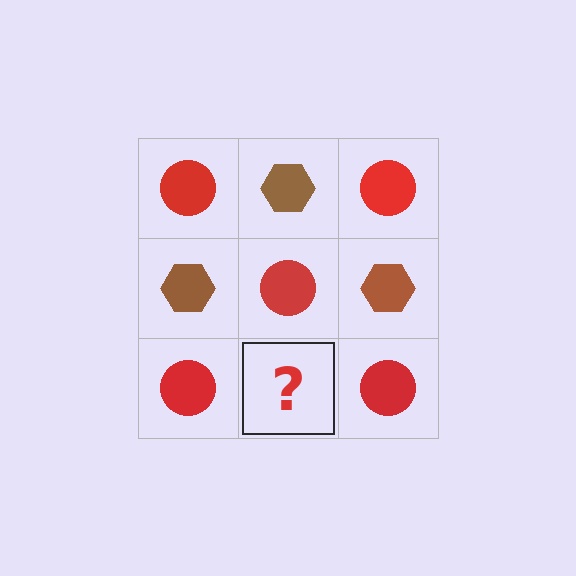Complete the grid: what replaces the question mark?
The question mark should be replaced with a brown hexagon.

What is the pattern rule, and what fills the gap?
The rule is that it alternates red circle and brown hexagon in a checkerboard pattern. The gap should be filled with a brown hexagon.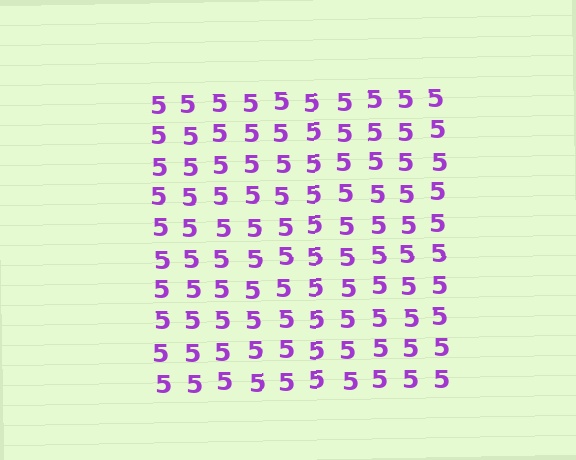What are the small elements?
The small elements are digit 5's.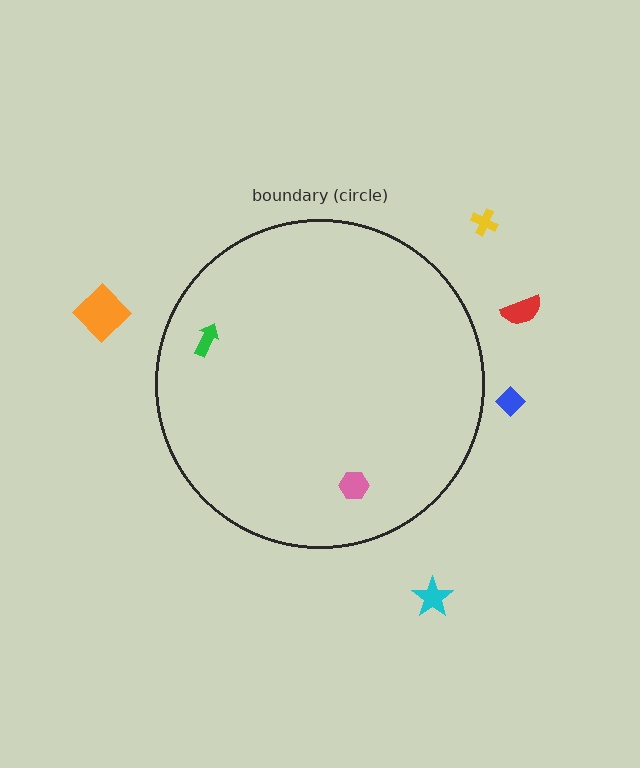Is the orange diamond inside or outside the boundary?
Outside.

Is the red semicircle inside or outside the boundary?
Outside.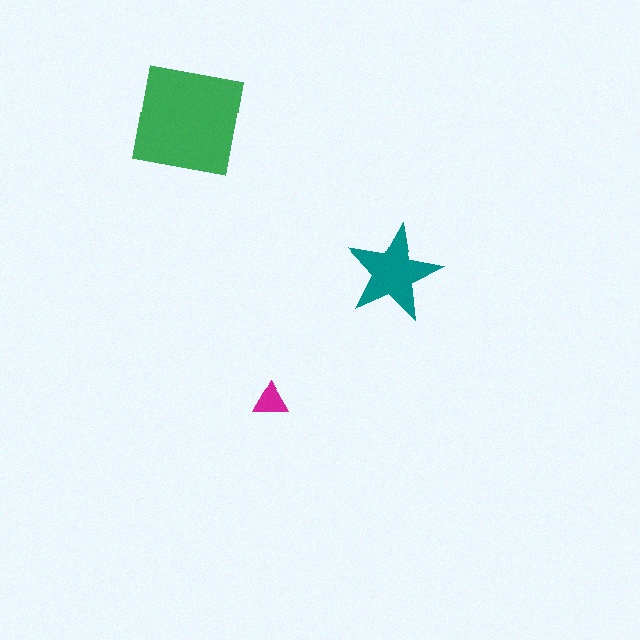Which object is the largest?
The green square.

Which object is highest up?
The green square is topmost.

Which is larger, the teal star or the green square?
The green square.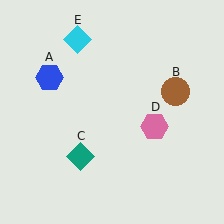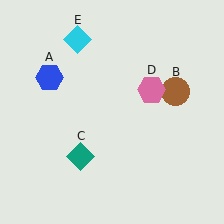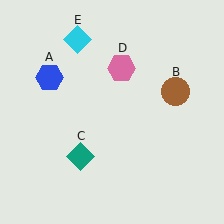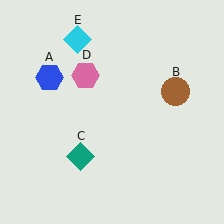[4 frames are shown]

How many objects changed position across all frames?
1 object changed position: pink hexagon (object D).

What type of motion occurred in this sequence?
The pink hexagon (object D) rotated counterclockwise around the center of the scene.